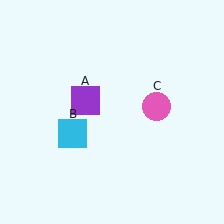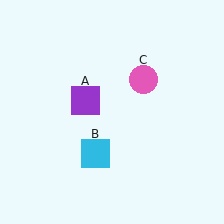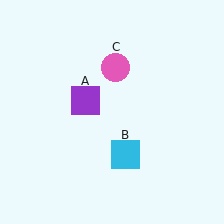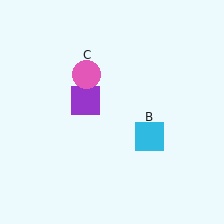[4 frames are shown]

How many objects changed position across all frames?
2 objects changed position: cyan square (object B), pink circle (object C).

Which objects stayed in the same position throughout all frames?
Purple square (object A) remained stationary.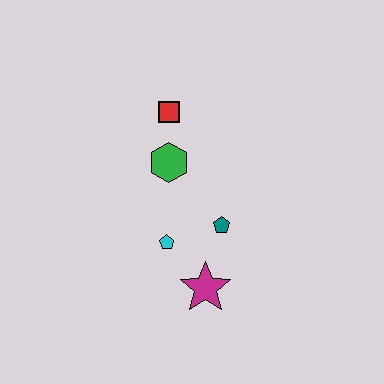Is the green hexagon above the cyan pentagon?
Yes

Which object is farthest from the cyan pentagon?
The red square is farthest from the cyan pentagon.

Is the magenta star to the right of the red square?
Yes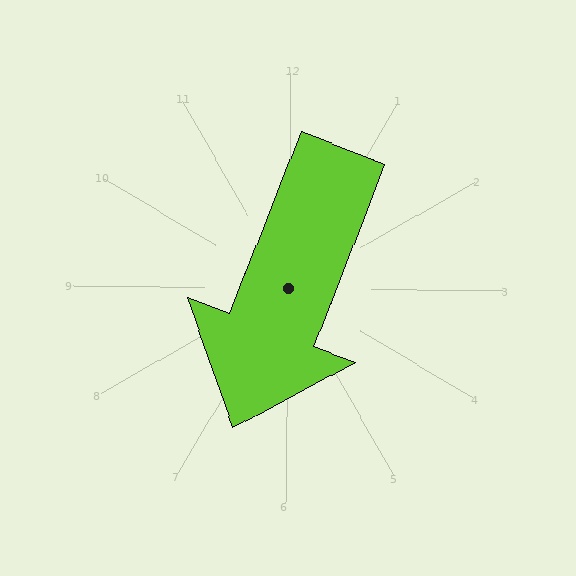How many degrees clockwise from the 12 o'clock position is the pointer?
Approximately 201 degrees.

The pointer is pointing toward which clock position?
Roughly 7 o'clock.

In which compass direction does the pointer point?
South.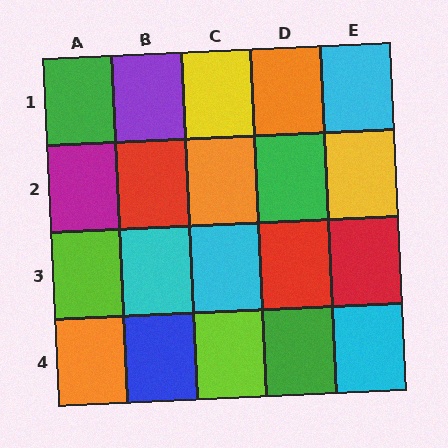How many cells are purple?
1 cell is purple.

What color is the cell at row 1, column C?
Yellow.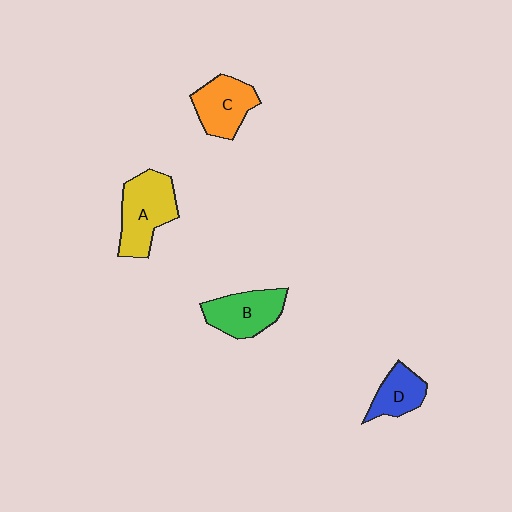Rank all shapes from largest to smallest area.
From largest to smallest: A (yellow), B (green), C (orange), D (blue).